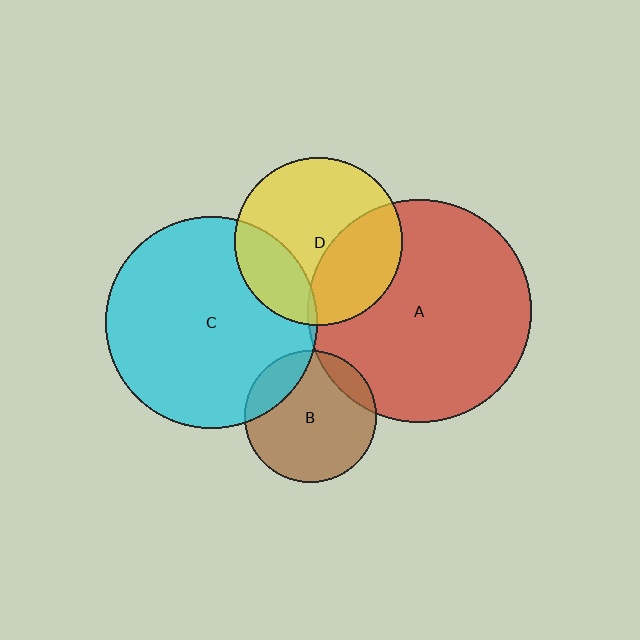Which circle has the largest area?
Circle A (red).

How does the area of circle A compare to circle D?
Approximately 1.8 times.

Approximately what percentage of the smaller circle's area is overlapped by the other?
Approximately 20%.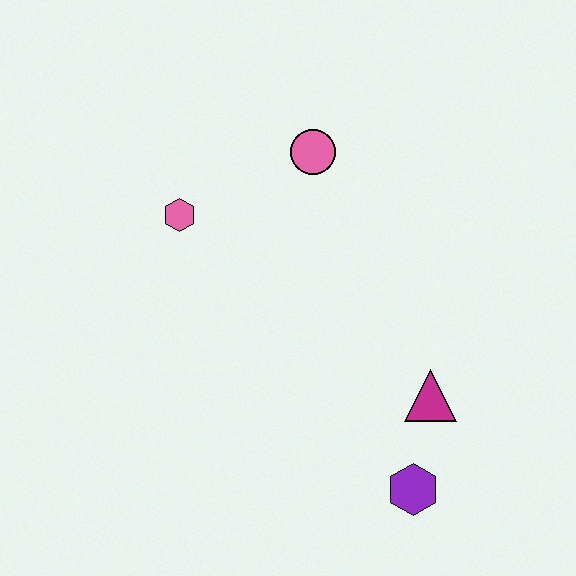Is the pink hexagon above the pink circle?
No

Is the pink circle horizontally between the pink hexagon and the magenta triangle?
Yes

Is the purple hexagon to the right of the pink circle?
Yes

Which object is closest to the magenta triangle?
The purple hexagon is closest to the magenta triangle.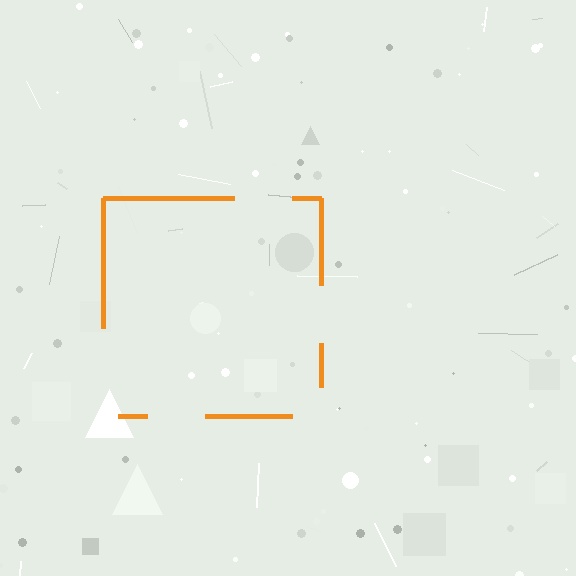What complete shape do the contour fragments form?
The contour fragments form a square.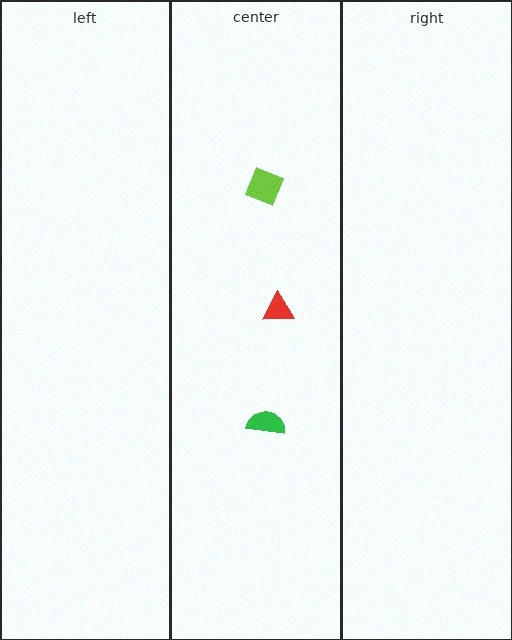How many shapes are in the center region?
3.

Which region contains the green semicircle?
The center region.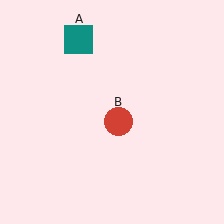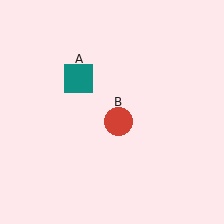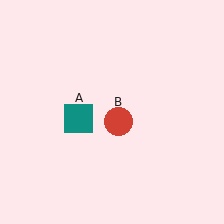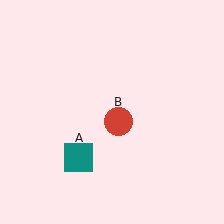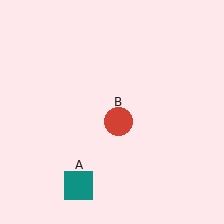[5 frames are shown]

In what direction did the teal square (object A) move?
The teal square (object A) moved down.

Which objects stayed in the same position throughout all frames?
Red circle (object B) remained stationary.